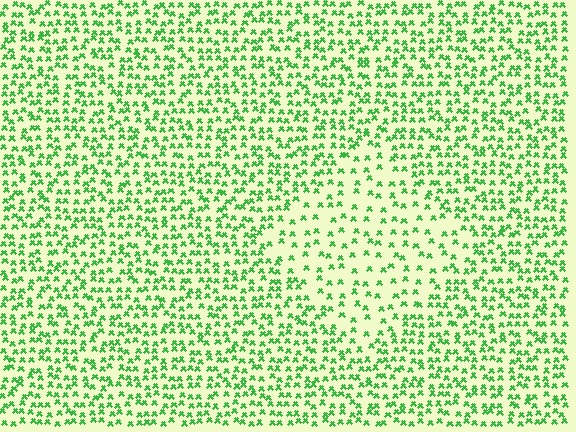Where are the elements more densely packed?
The elements are more densely packed outside the diamond boundary.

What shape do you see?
I see a diamond.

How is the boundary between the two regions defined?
The boundary is defined by a change in element density (approximately 2.0x ratio). All elements are the same color, size, and shape.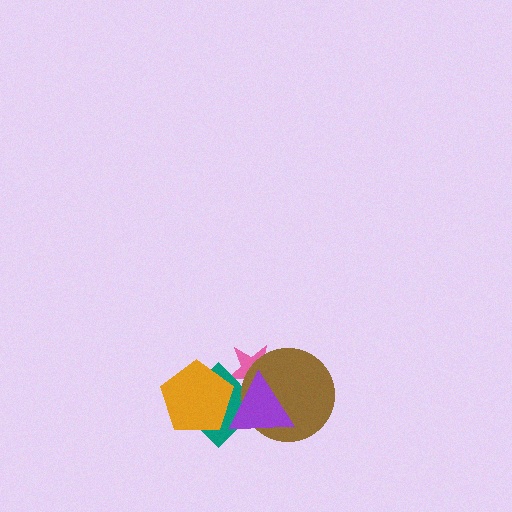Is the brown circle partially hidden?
Yes, it is partially covered by another shape.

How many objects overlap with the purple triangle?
4 objects overlap with the purple triangle.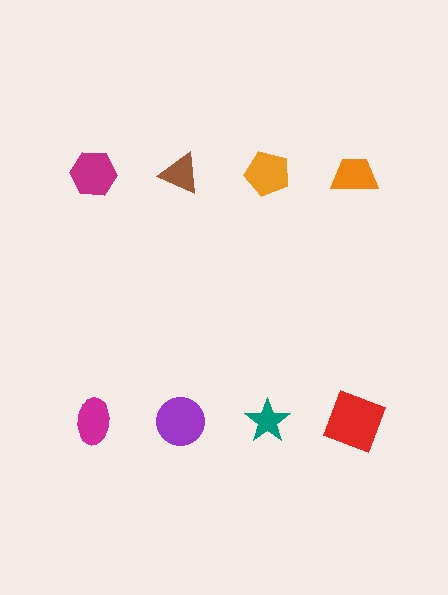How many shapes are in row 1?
4 shapes.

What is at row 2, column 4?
A red square.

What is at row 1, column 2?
A brown triangle.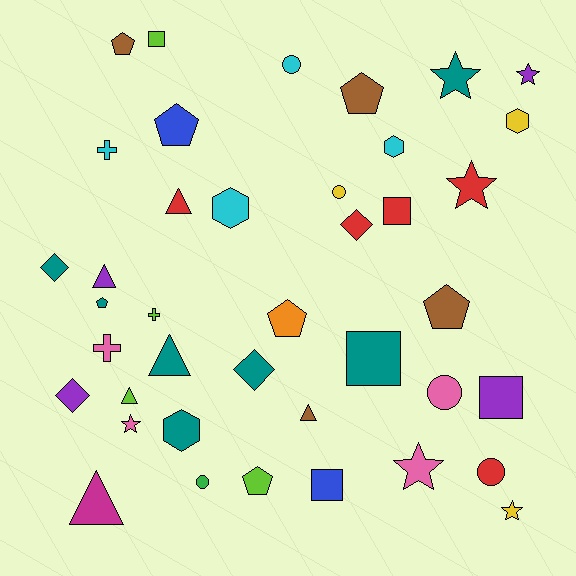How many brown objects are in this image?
There are 4 brown objects.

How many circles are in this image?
There are 5 circles.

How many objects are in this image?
There are 40 objects.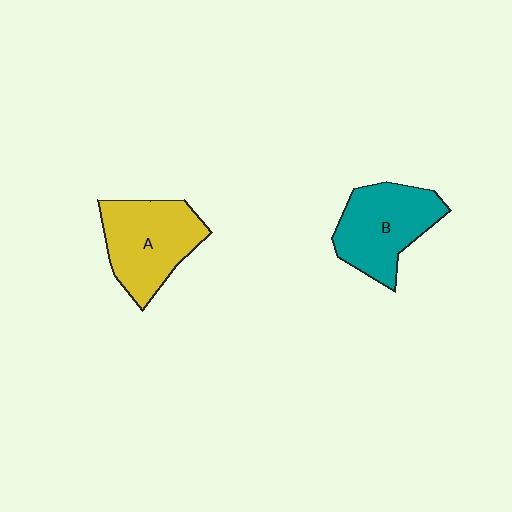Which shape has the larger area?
Shape A (yellow).